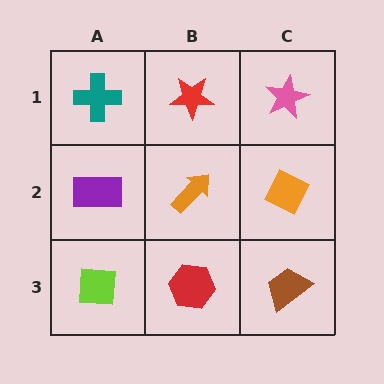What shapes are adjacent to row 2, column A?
A teal cross (row 1, column A), a lime square (row 3, column A), an orange arrow (row 2, column B).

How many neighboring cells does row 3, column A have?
2.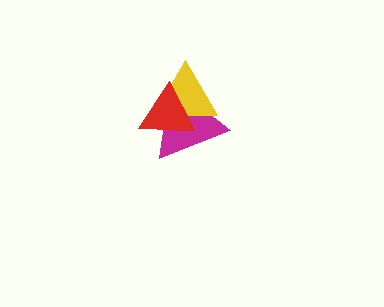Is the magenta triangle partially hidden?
Yes, it is partially covered by another shape.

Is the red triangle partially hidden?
No, no other shape covers it.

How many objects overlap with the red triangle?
2 objects overlap with the red triangle.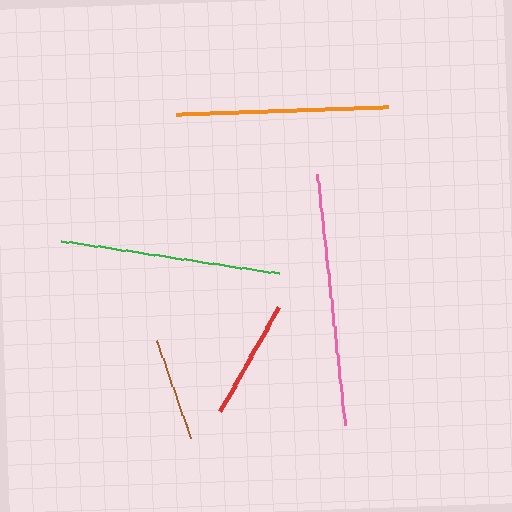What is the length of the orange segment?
The orange segment is approximately 211 pixels long.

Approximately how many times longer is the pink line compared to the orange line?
The pink line is approximately 1.2 times the length of the orange line.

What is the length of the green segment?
The green segment is approximately 220 pixels long.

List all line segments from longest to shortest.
From longest to shortest: pink, green, orange, red, brown.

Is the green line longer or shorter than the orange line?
The green line is longer than the orange line.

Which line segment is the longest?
The pink line is the longest at approximately 253 pixels.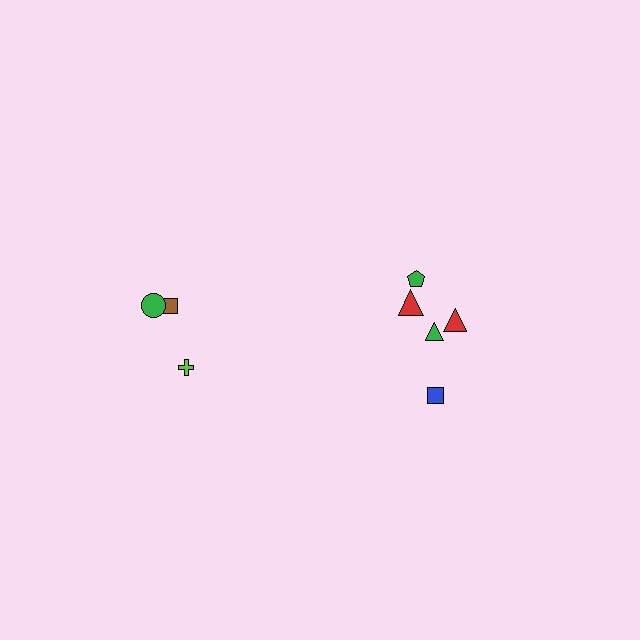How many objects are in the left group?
There are 3 objects.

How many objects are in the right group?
There are 5 objects.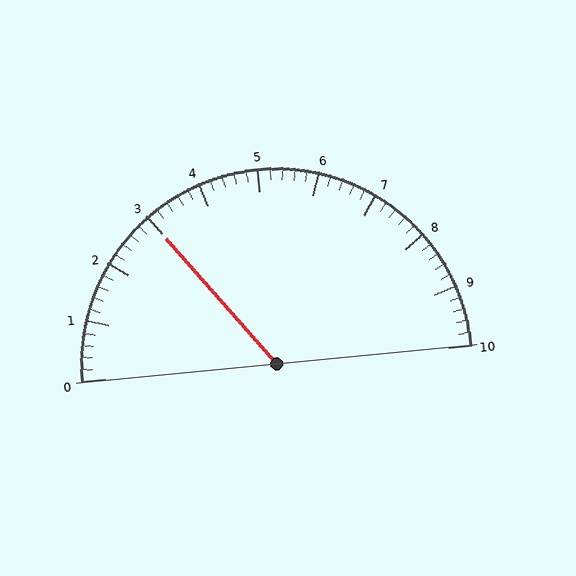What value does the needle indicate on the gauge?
The needle indicates approximately 3.0.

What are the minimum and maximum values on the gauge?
The gauge ranges from 0 to 10.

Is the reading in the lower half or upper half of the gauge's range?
The reading is in the lower half of the range (0 to 10).